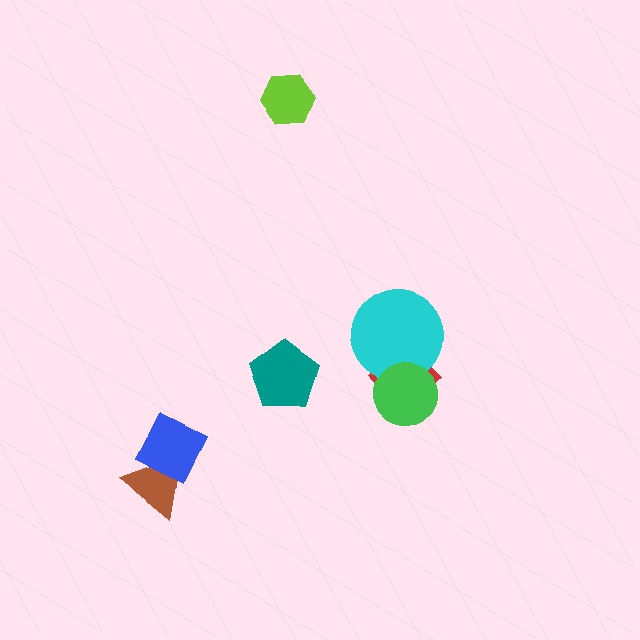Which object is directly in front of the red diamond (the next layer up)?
The cyan circle is directly in front of the red diamond.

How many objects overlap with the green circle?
2 objects overlap with the green circle.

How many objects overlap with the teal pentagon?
0 objects overlap with the teal pentagon.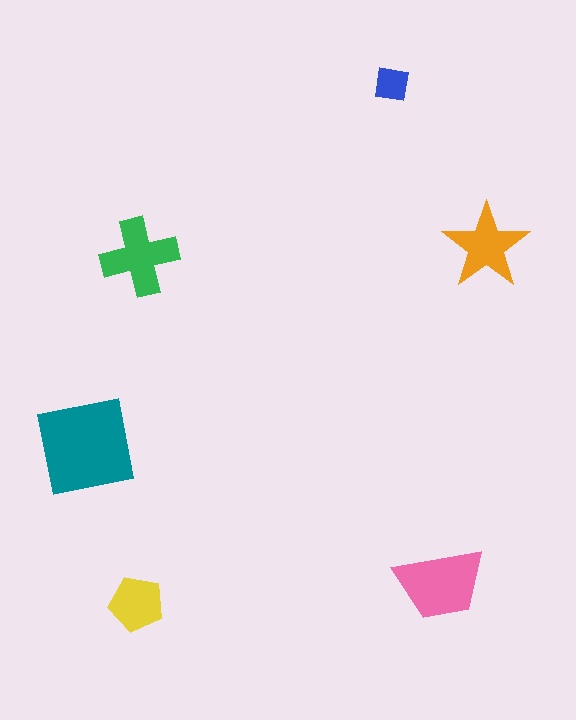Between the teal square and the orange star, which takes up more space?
The teal square.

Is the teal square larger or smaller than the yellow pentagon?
Larger.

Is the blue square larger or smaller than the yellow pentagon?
Smaller.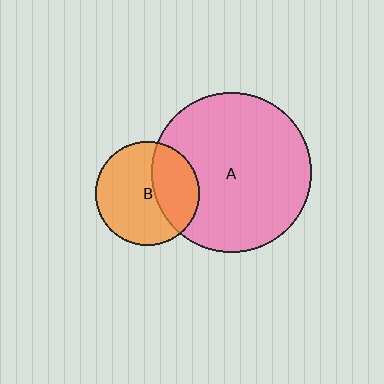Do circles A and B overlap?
Yes.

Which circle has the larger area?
Circle A (pink).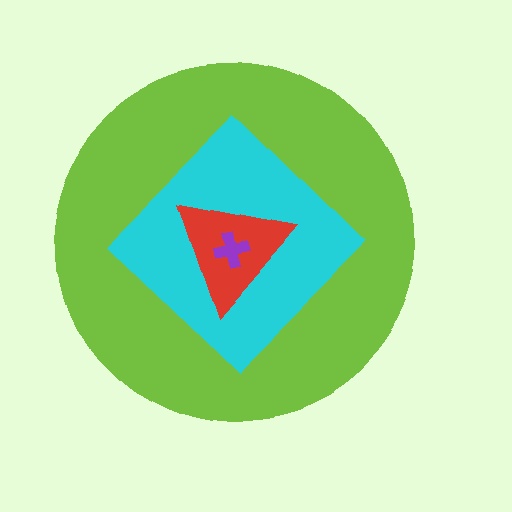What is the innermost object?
The purple cross.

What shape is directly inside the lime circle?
The cyan diamond.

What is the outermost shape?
The lime circle.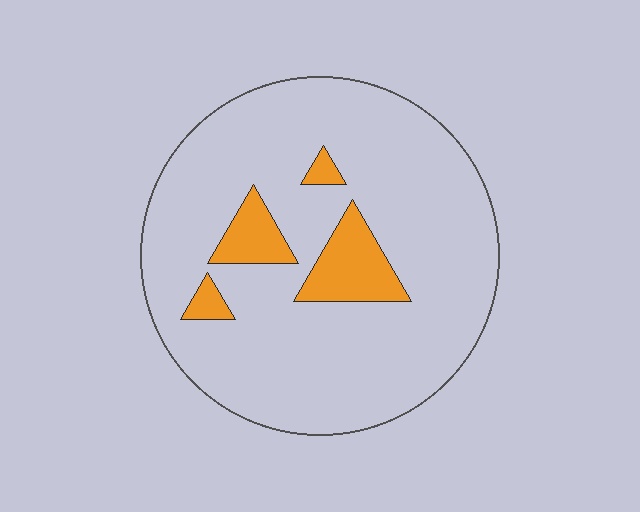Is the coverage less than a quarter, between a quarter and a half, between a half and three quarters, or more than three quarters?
Less than a quarter.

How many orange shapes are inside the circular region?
4.